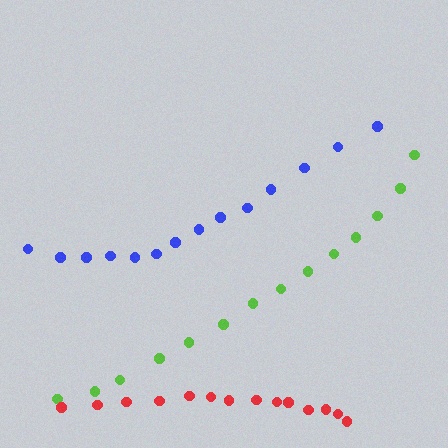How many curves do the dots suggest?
There are 3 distinct paths.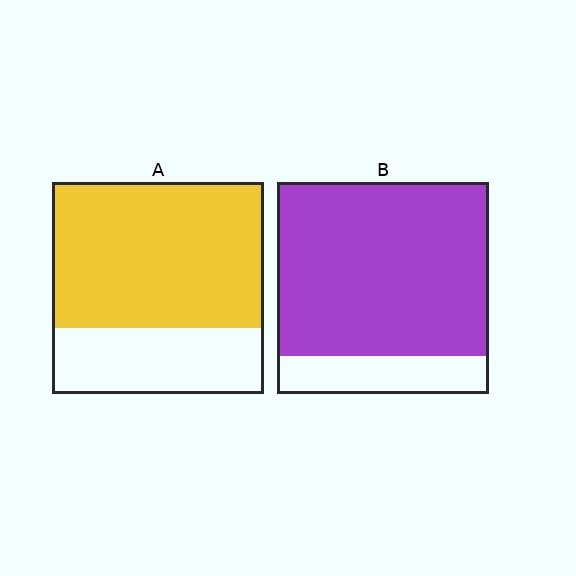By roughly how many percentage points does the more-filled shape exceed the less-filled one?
By roughly 15 percentage points (B over A).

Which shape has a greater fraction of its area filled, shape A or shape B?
Shape B.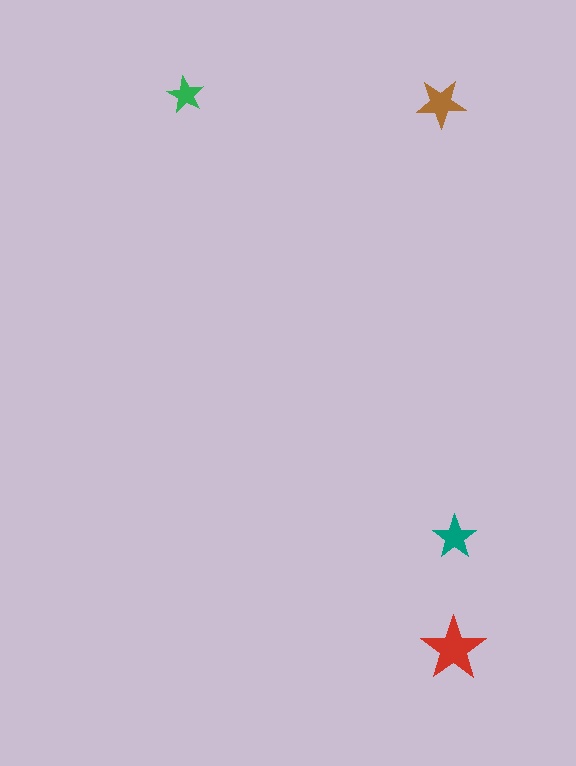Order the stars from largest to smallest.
the red one, the brown one, the teal one, the green one.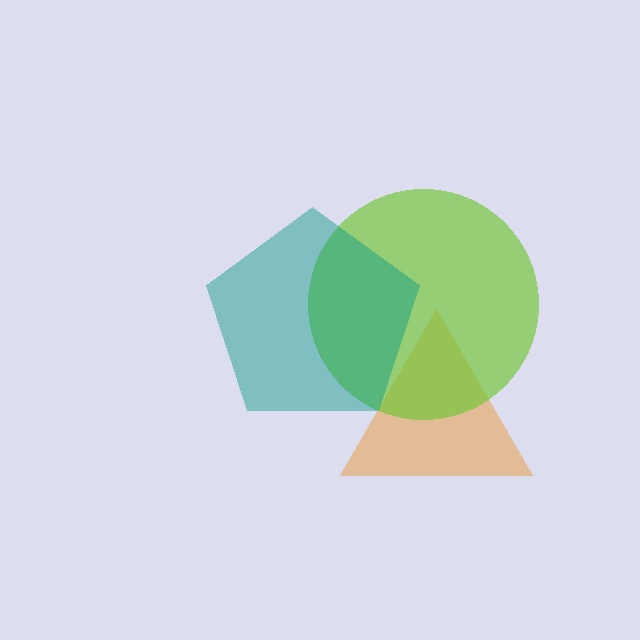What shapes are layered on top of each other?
The layered shapes are: an orange triangle, a lime circle, a teal pentagon.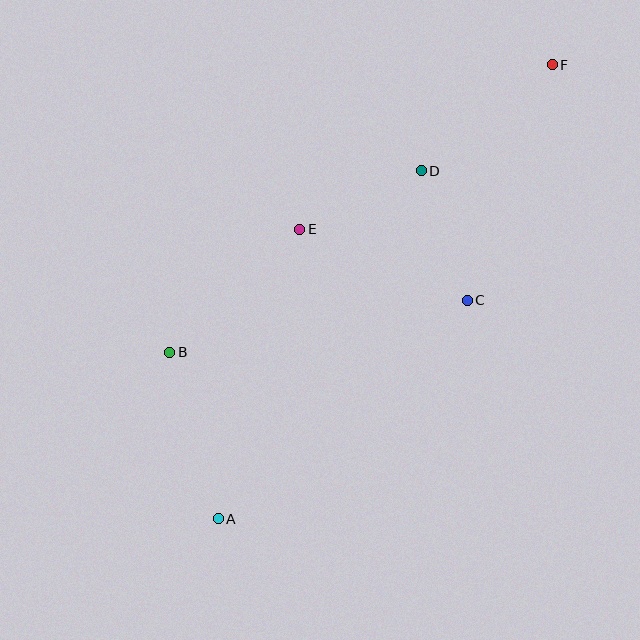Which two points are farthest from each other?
Points A and F are farthest from each other.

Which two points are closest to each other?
Points D and E are closest to each other.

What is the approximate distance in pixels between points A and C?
The distance between A and C is approximately 331 pixels.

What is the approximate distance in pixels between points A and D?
The distance between A and D is approximately 403 pixels.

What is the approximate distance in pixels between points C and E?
The distance between C and E is approximately 182 pixels.